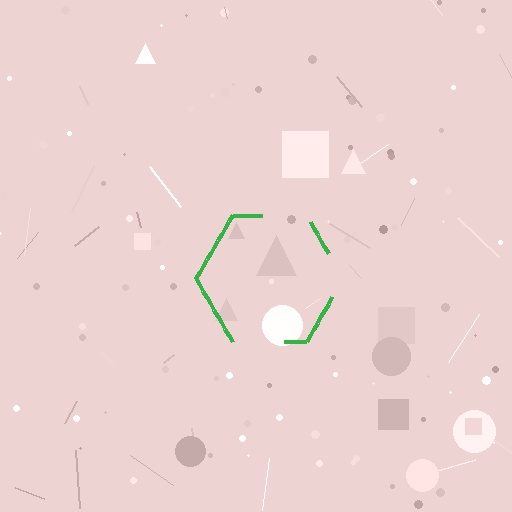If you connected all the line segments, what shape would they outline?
They would outline a hexagon.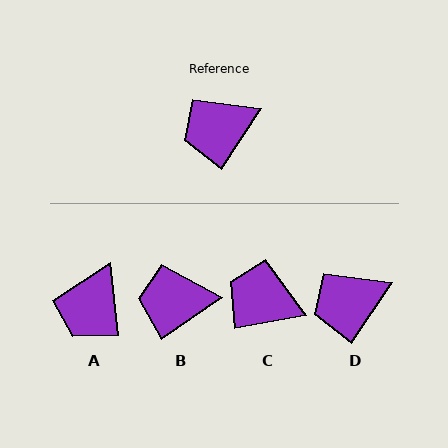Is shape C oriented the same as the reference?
No, it is off by about 47 degrees.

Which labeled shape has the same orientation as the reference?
D.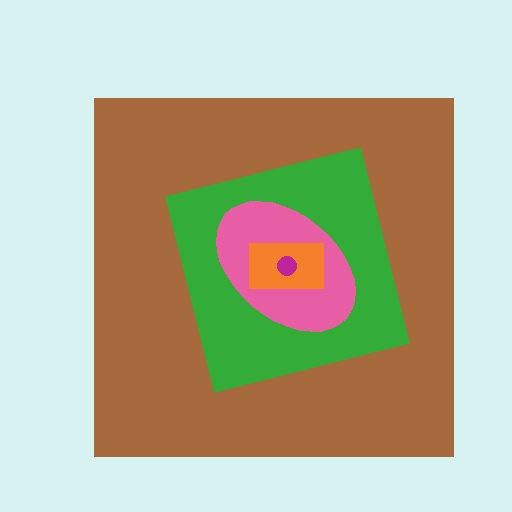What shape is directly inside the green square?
The pink ellipse.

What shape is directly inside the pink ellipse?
The orange rectangle.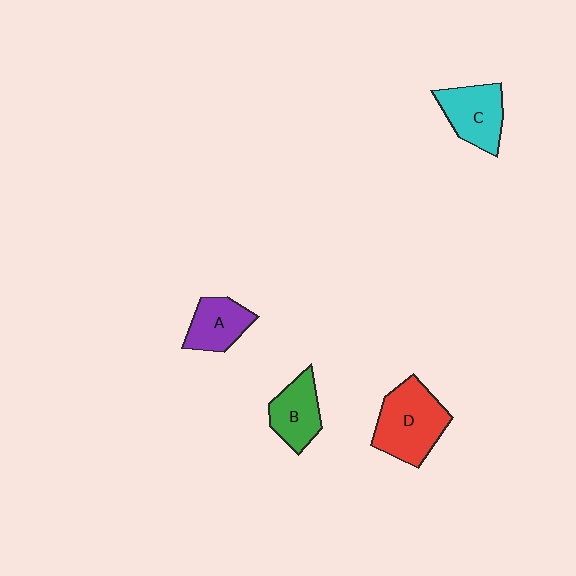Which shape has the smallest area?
Shape A (purple).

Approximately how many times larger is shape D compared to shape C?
Approximately 1.4 times.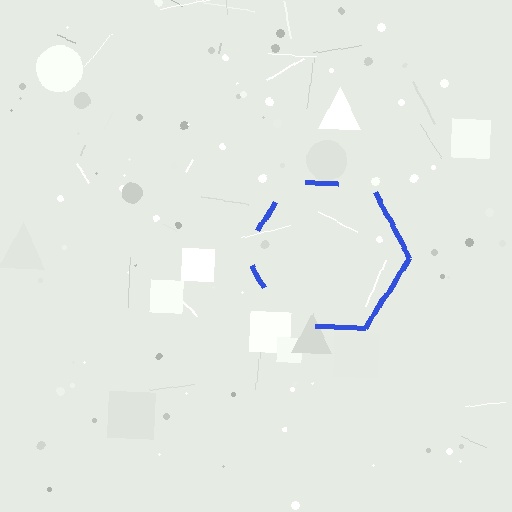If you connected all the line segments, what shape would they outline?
They would outline a hexagon.